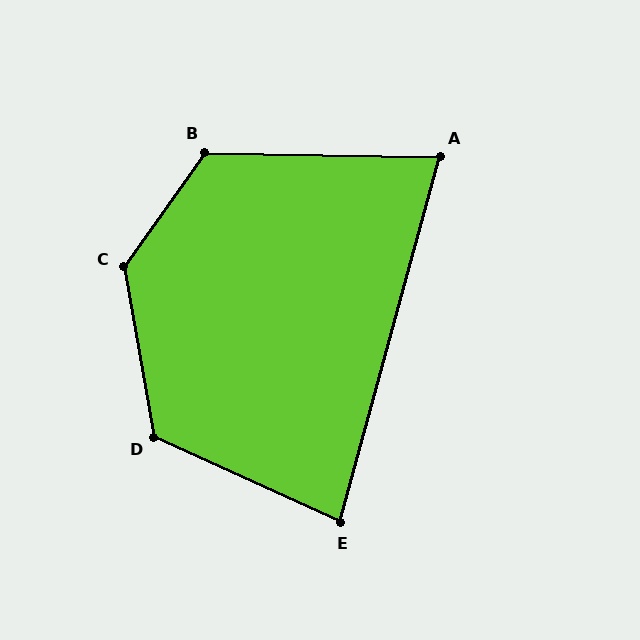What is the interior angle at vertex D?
Approximately 124 degrees (obtuse).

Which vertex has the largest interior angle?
C, at approximately 135 degrees.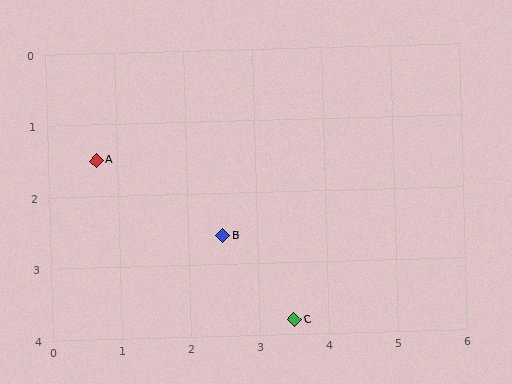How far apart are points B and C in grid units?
Points B and C are about 1.6 grid units apart.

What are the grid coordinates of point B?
Point B is at approximately (2.5, 2.6).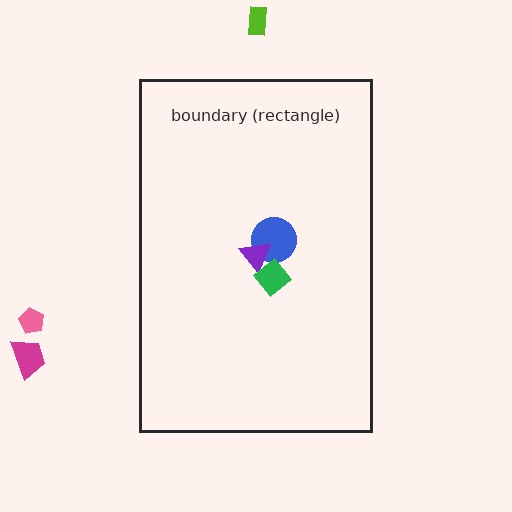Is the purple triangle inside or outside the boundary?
Inside.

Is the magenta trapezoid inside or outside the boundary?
Outside.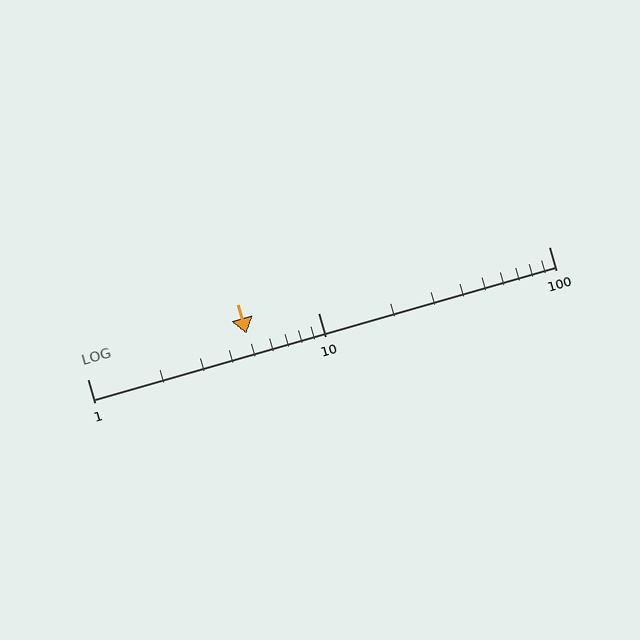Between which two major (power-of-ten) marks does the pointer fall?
The pointer is between 1 and 10.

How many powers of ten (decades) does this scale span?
The scale spans 2 decades, from 1 to 100.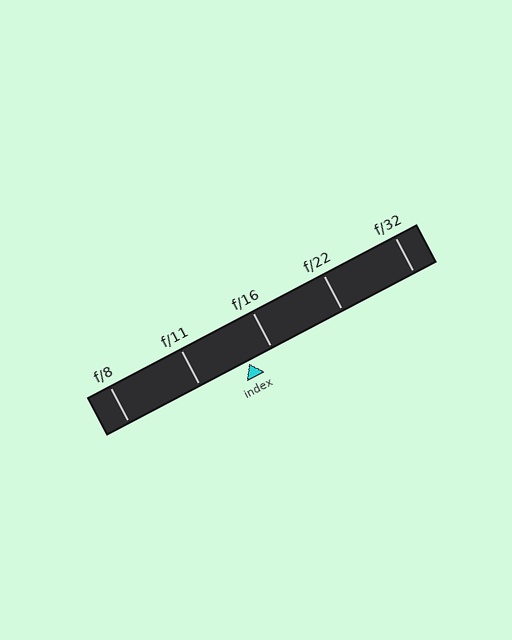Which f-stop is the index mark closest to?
The index mark is closest to f/16.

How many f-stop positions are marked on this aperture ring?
There are 5 f-stop positions marked.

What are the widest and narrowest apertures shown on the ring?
The widest aperture shown is f/8 and the narrowest is f/32.